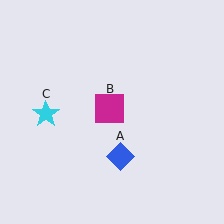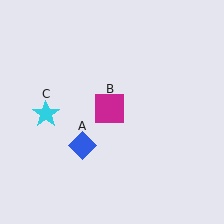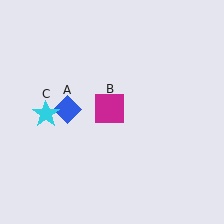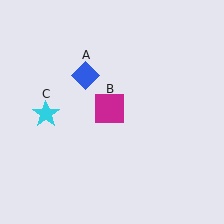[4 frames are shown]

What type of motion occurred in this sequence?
The blue diamond (object A) rotated clockwise around the center of the scene.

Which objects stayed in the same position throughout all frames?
Magenta square (object B) and cyan star (object C) remained stationary.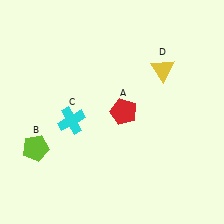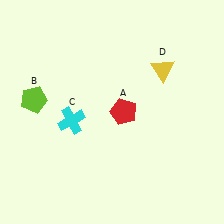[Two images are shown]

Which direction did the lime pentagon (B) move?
The lime pentagon (B) moved up.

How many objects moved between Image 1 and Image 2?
1 object moved between the two images.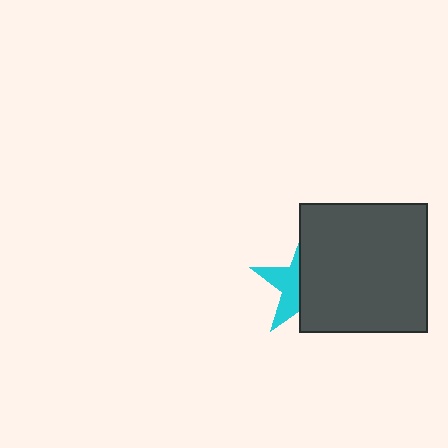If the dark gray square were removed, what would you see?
You would see the complete cyan star.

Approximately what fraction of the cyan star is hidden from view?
Roughly 59% of the cyan star is hidden behind the dark gray square.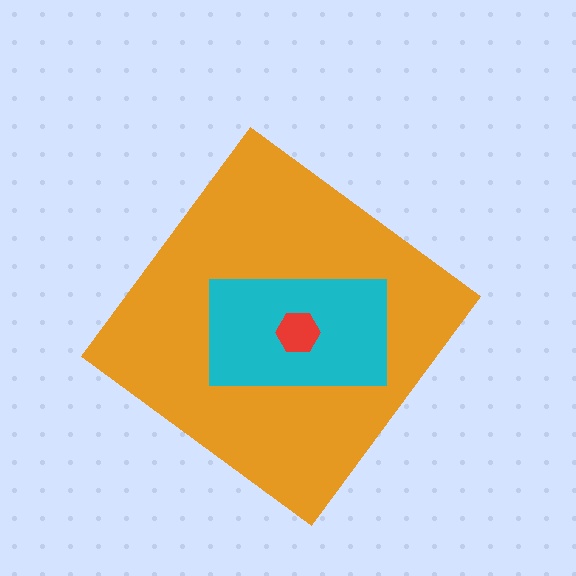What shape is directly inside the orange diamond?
The cyan rectangle.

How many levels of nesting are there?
3.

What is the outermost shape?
The orange diamond.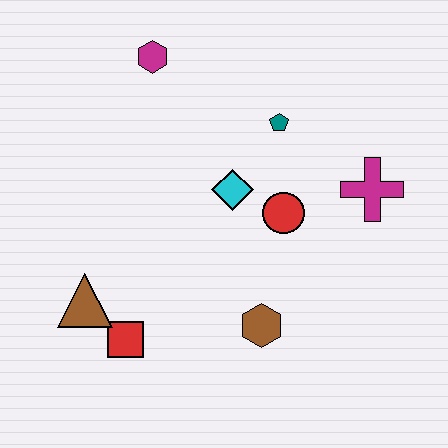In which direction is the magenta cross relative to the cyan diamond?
The magenta cross is to the right of the cyan diamond.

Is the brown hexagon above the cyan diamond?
No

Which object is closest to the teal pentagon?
The cyan diamond is closest to the teal pentagon.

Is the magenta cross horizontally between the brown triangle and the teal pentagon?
No